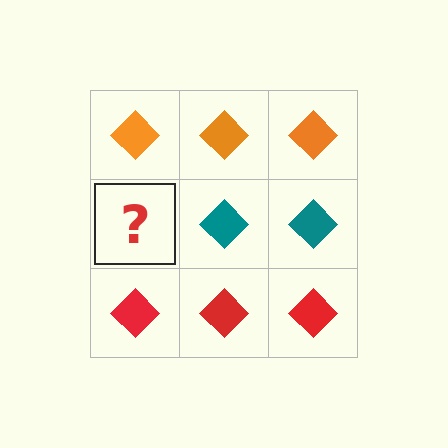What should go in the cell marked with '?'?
The missing cell should contain a teal diamond.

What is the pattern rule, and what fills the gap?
The rule is that each row has a consistent color. The gap should be filled with a teal diamond.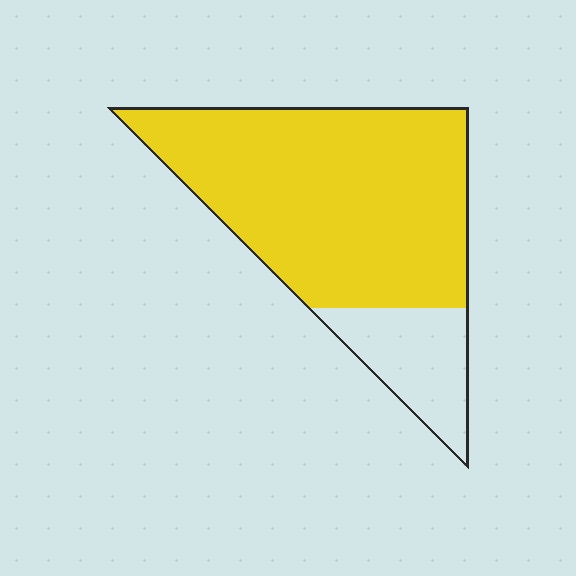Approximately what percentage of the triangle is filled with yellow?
Approximately 80%.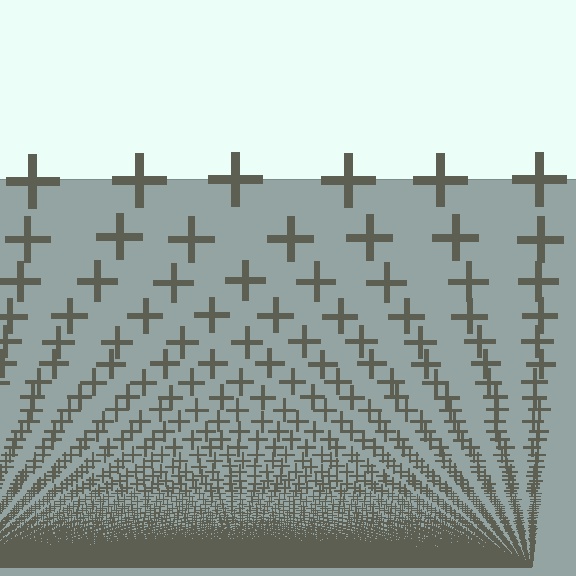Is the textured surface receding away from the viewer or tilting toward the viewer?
The surface appears to tilt toward the viewer. Texture elements get larger and sparser toward the top.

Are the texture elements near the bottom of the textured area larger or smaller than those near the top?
Smaller. The gradient is inverted — elements near the bottom are smaller and denser.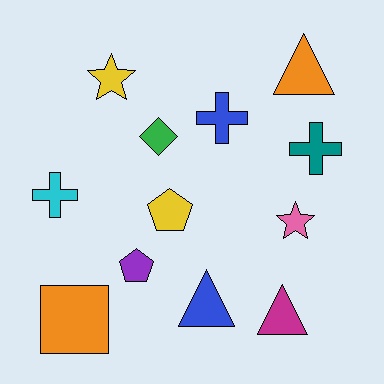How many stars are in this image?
There are 2 stars.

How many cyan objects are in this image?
There is 1 cyan object.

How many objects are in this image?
There are 12 objects.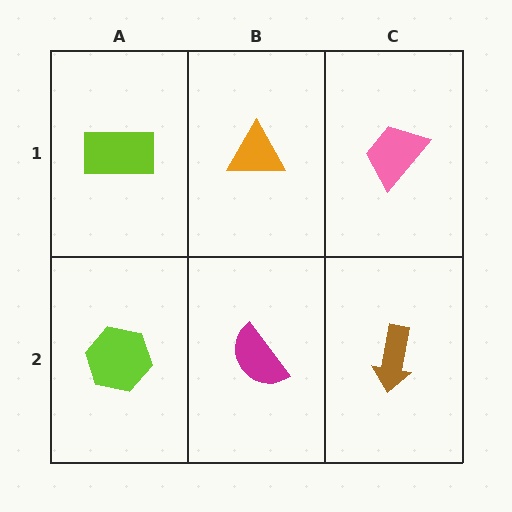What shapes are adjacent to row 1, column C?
A brown arrow (row 2, column C), an orange triangle (row 1, column B).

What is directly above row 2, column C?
A pink trapezoid.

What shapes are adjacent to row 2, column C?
A pink trapezoid (row 1, column C), a magenta semicircle (row 2, column B).